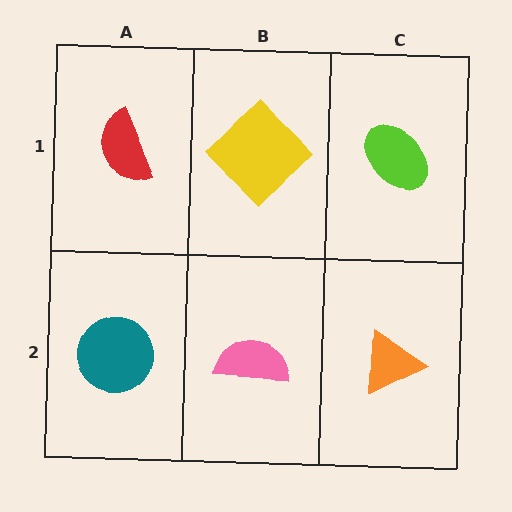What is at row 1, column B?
A yellow diamond.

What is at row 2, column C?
An orange triangle.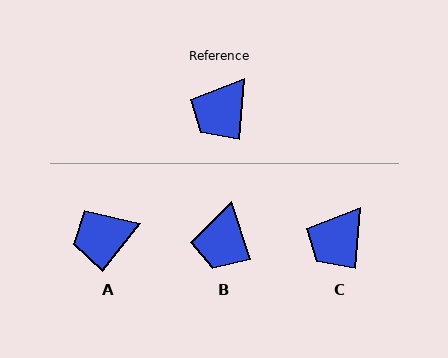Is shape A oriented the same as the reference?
No, it is off by about 34 degrees.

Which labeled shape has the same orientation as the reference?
C.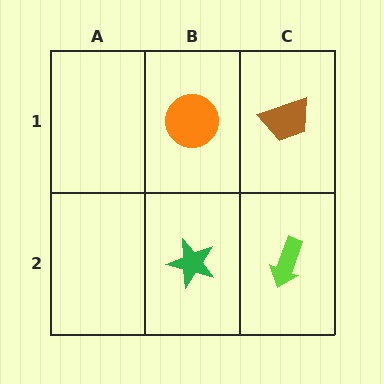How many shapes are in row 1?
2 shapes.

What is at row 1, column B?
An orange circle.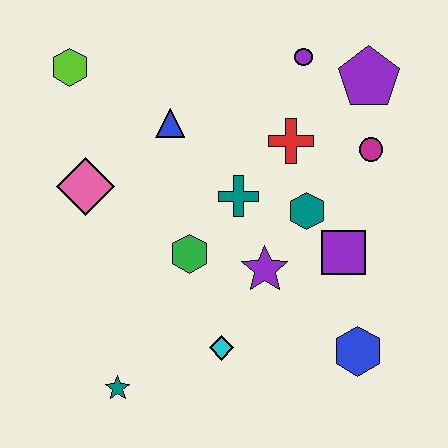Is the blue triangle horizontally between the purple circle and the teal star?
Yes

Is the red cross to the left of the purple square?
Yes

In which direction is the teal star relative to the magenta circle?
The teal star is to the left of the magenta circle.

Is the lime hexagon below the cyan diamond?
No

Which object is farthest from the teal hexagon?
The lime hexagon is farthest from the teal hexagon.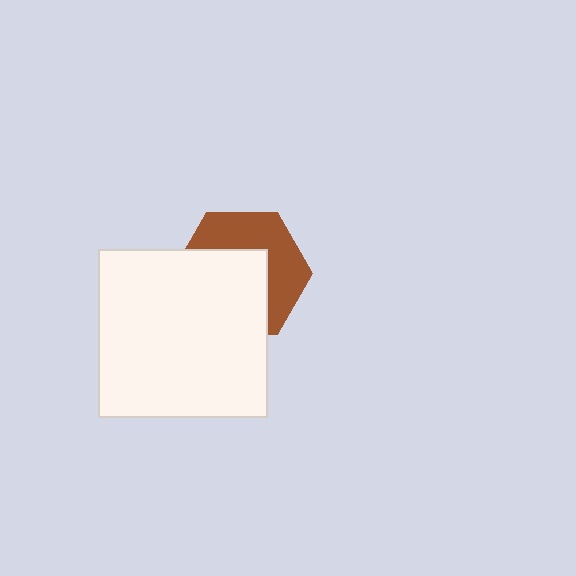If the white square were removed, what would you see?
You would see the complete brown hexagon.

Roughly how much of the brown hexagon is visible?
About half of it is visible (roughly 47%).